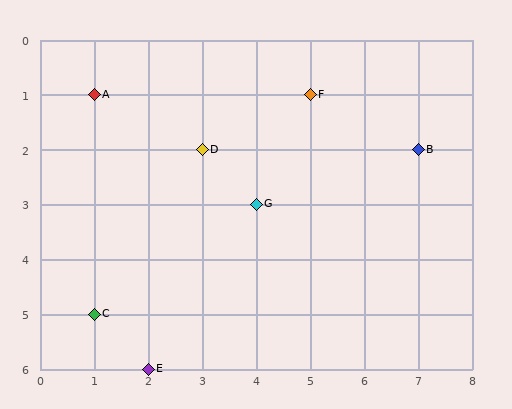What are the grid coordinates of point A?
Point A is at grid coordinates (1, 1).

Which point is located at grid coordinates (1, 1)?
Point A is at (1, 1).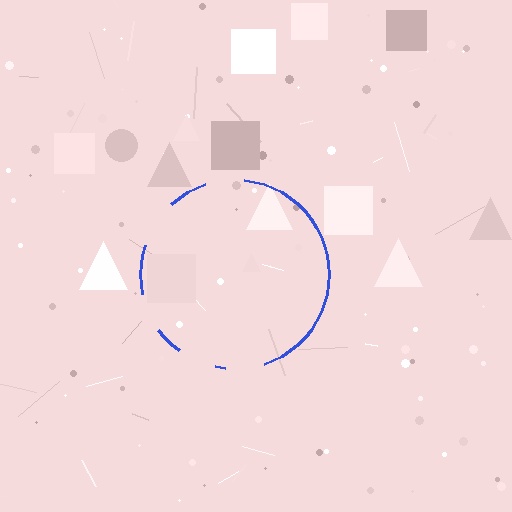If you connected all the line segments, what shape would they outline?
They would outline a circle.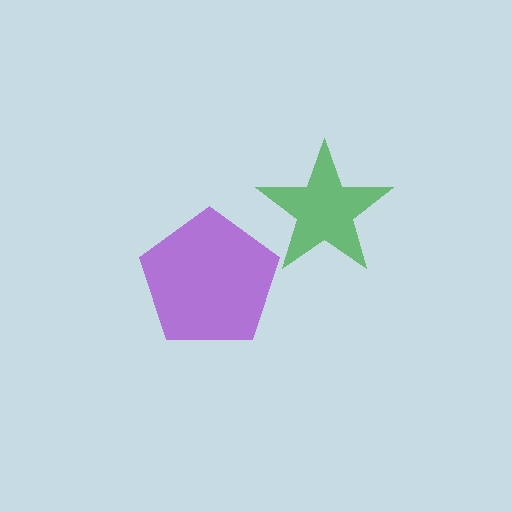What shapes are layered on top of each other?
The layered shapes are: a green star, a purple pentagon.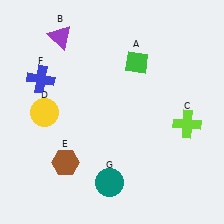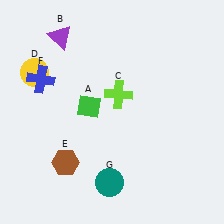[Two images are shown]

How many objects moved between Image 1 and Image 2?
3 objects moved between the two images.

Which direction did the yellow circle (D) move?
The yellow circle (D) moved up.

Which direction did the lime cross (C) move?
The lime cross (C) moved left.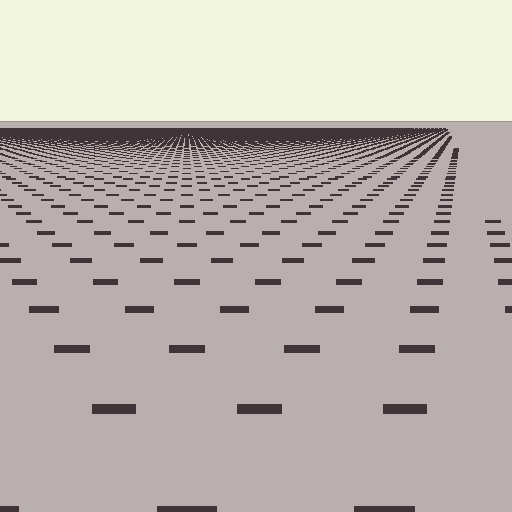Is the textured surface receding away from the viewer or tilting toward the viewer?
The surface is receding away from the viewer. Texture elements get smaller and denser toward the top.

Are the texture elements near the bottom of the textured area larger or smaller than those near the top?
Larger. Near the bottom, elements are closer to the viewer and appear at a bigger on-screen size.